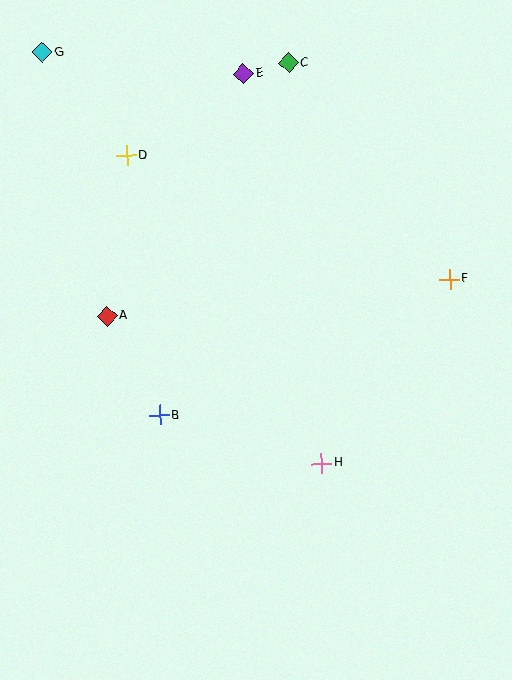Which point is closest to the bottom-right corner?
Point H is closest to the bottom-right corner.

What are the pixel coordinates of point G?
Point G is at (42, 52).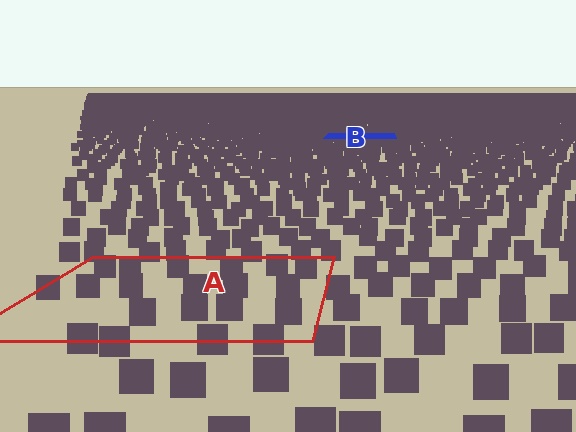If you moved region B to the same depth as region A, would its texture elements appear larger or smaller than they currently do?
They would appear larger. At a closer depth, the same texture elements are projected at a bigger on-screen size.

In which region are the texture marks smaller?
The texture marks are smaller in region B, because it is farther away.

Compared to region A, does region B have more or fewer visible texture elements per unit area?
Region B has more texture elements per unit area — they are packed more densely because it is farther away.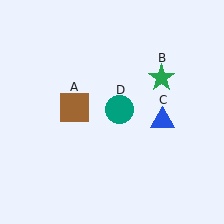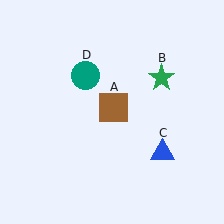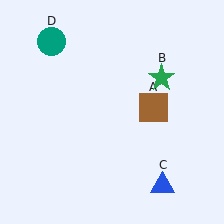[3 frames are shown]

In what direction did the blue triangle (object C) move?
The blue triangle (object C) moved down.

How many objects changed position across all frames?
3 objects changed position: brown square (object A), blue triangle (object C), teal circle (object D).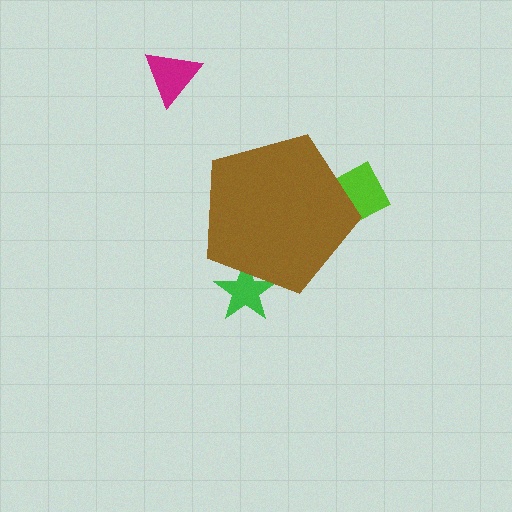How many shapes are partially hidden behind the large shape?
2 shapes are partially hidden.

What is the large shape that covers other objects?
A brown pentagon.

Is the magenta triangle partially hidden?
No, the magenta triangle is fully visible.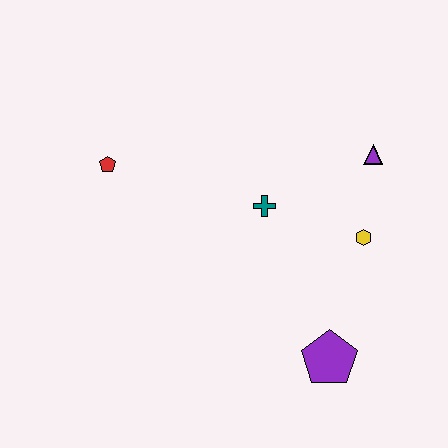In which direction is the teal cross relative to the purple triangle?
The teal cross is to the left of the purple triangle.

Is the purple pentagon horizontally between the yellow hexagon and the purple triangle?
No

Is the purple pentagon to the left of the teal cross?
No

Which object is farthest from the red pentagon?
The purple pentagon is farthest from the red pentagon.